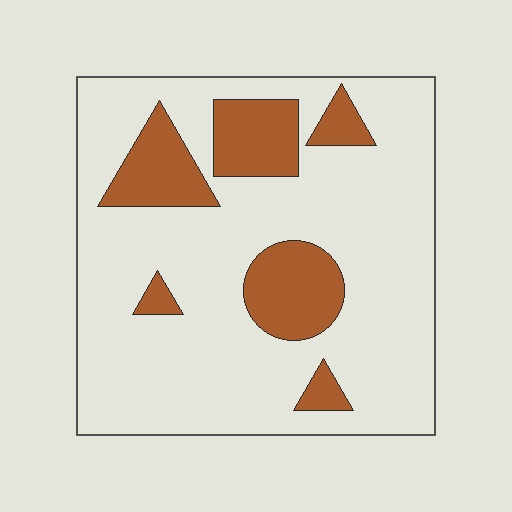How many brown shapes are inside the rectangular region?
6.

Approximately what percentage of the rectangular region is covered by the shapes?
Approximately 20%.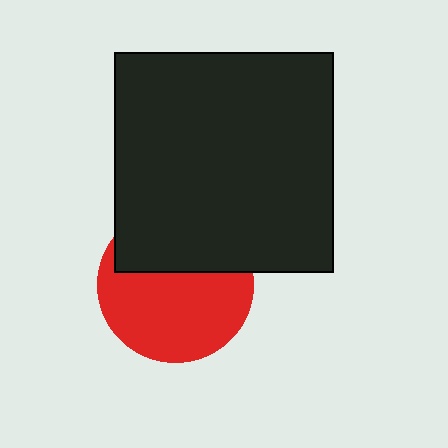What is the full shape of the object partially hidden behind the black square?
The partially hidden object is a red circle.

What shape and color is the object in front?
The object in front is a black square.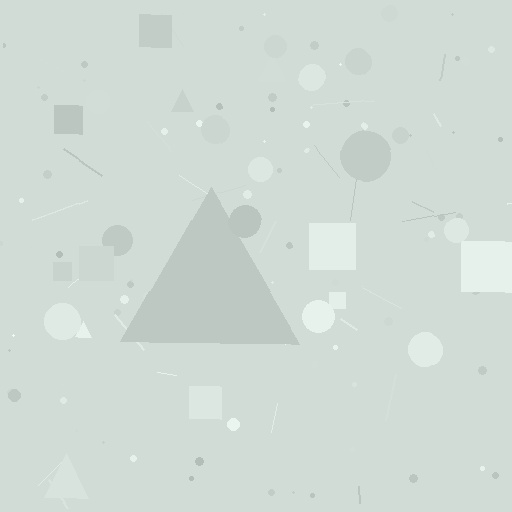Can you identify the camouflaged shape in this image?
The camouflaged shape is a triangle.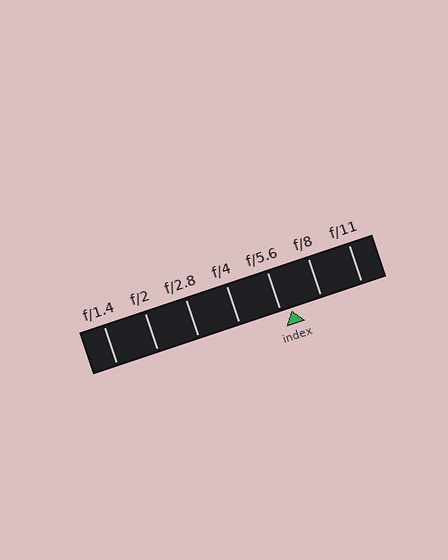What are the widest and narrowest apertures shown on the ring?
The widest aperture shown is f/1.4 and the narrowest is f/11.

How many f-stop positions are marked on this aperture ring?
There are 7 f-stop positions marked.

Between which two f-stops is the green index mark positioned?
The index mark is between f/5.6 and f/8.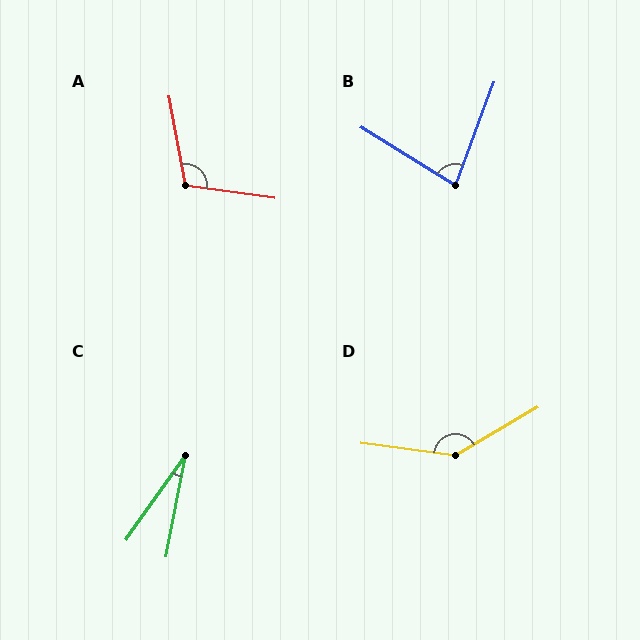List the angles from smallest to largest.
C (24°), B (79°), A (108°), D (142°).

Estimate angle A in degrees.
Approximately 108 degrees.